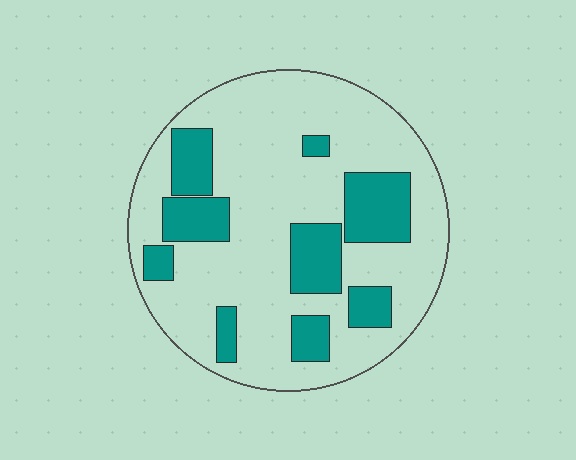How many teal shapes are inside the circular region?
9.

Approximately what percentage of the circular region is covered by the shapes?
Approximately 25%.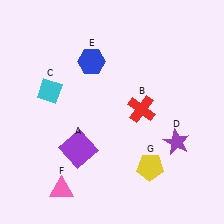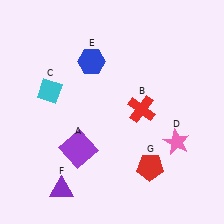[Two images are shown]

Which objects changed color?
D changed from purple to pink. F changed from pink to purple. G changed from yellow to red.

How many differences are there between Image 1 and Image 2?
There are 3 differences between the two images.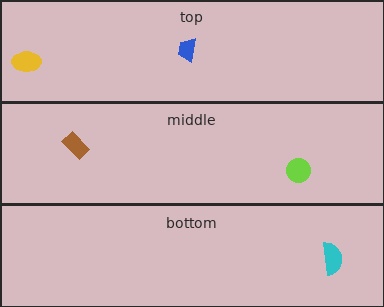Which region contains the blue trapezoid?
The top region.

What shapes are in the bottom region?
The cyan semicircle.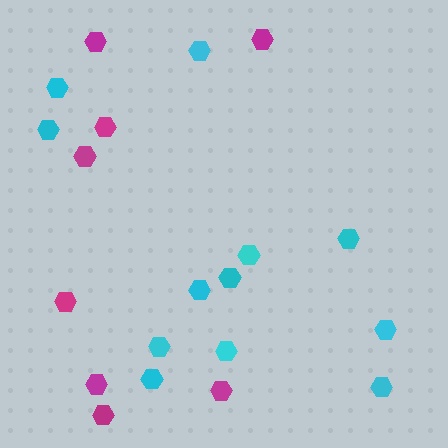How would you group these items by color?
There are 2 groups: one group of cyan hexagons (12) and one group of magenta hexagons (8).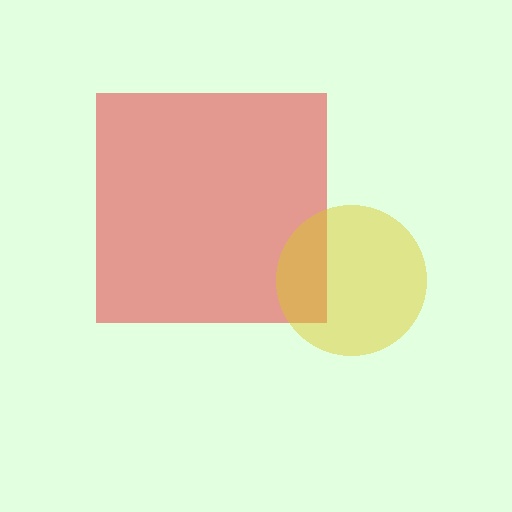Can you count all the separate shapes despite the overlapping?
Yes, there are 2 separate shapes.